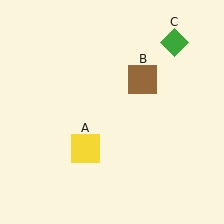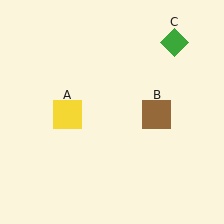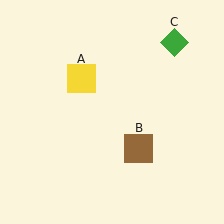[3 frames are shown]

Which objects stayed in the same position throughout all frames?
Green diamond (object C) remained stationary.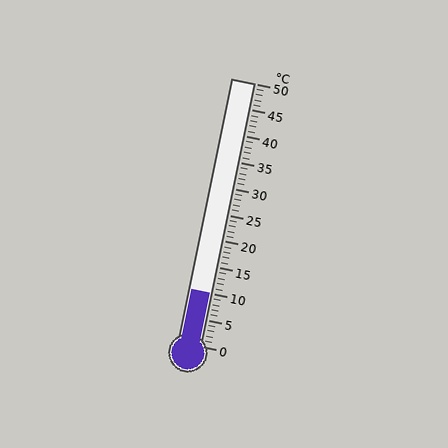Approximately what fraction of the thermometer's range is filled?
The thermometer is filled to approximately 20% of its range.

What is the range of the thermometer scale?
The thermometer scale ranges from 0°C to 50°C.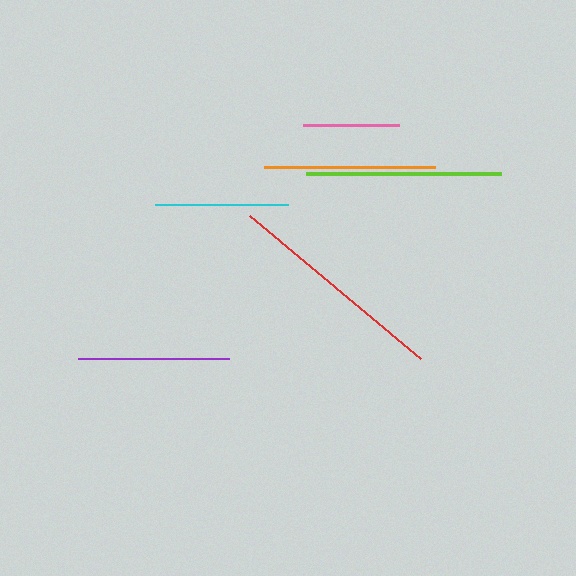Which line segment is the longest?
The red line is the longest at approximately 223 pixels.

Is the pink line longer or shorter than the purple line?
The purple line is longer than the pink line.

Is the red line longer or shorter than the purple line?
The red line is longer than the purple line.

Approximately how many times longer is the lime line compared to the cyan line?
The lime line is approximately 1.5 times the length of the cyan line.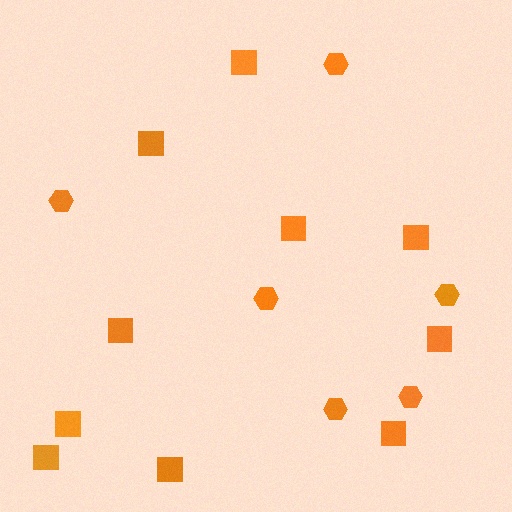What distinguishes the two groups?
There are 2 groups: one group of hexagons (6) and one group of squares (10).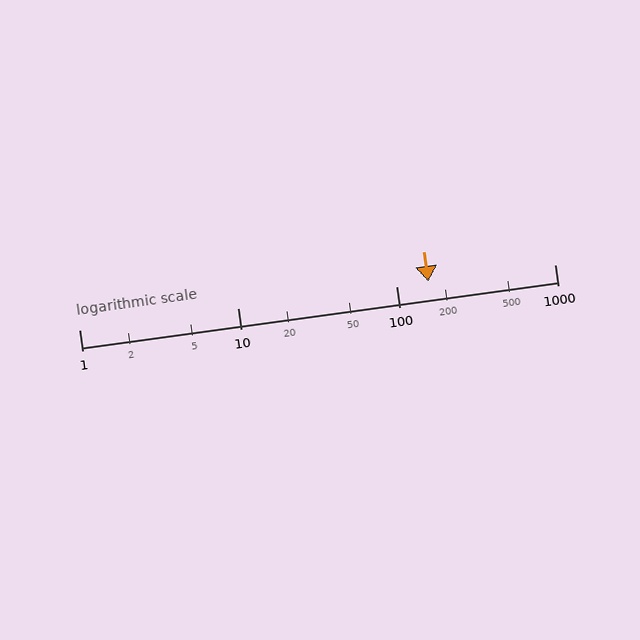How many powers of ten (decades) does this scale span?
The scale spans 3 decades, from 1 to 1000.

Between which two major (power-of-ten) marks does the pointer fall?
The pointer is between 100 and 1000.